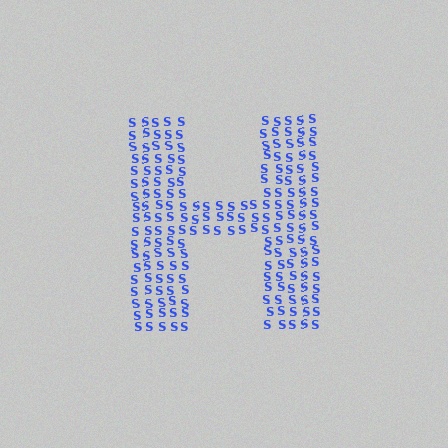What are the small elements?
The small elements are letter S's.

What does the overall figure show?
The overall figure shows the letter H.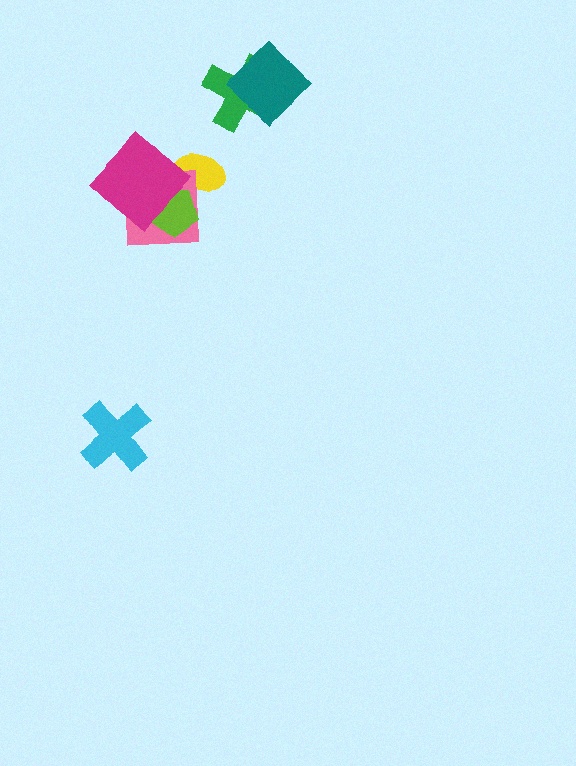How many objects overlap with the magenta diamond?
2 objects overlap with the magenta diamond.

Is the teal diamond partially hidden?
No, no other shape covers it.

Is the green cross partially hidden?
Yes, it is partially covered by another shape.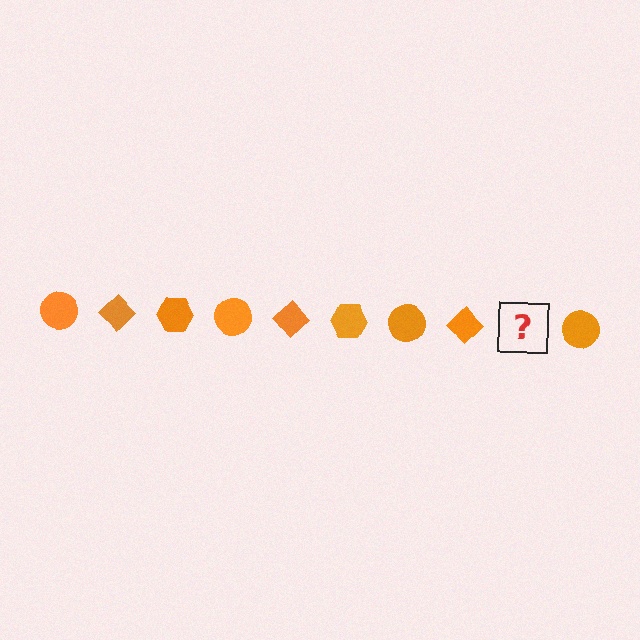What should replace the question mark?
The question mark should be replaced with an orange hexagon.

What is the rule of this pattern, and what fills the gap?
The rule is that the pattern cycles through circle, diamond, hexagon shapes in orange. The gap should be filled with an orange hexagon.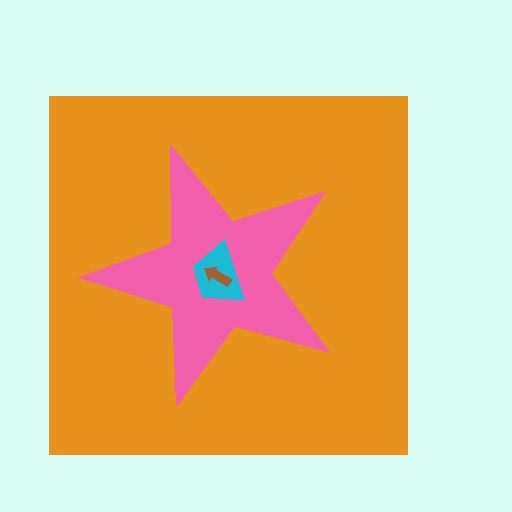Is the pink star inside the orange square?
Yes.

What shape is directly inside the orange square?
The pink star.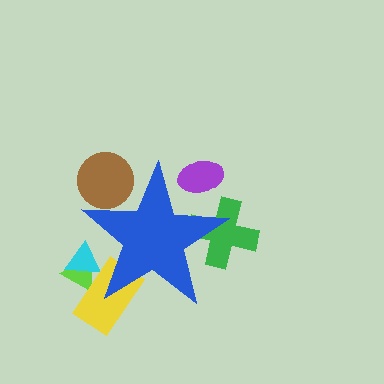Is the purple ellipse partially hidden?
Yes, the purple ellipse is partially hidden behind the blue star.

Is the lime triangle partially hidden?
Yes, the lime triangle is partially hidden behind the blue star.